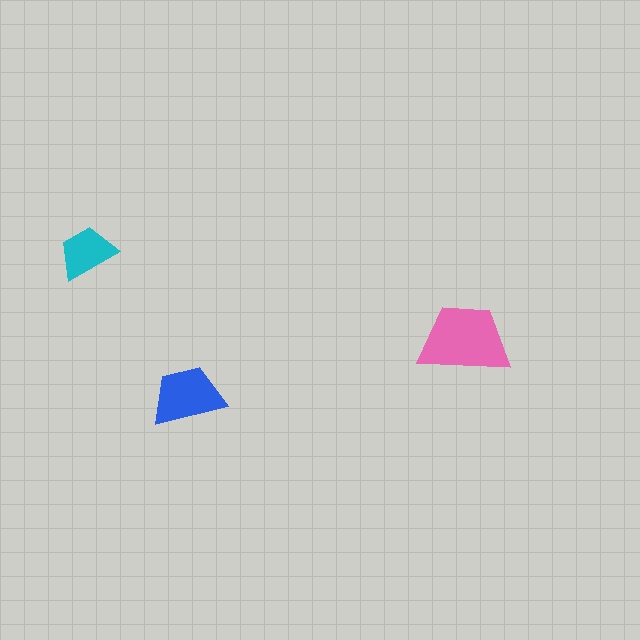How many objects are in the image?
There are 3 objects in the image.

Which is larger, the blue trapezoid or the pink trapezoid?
The pink one.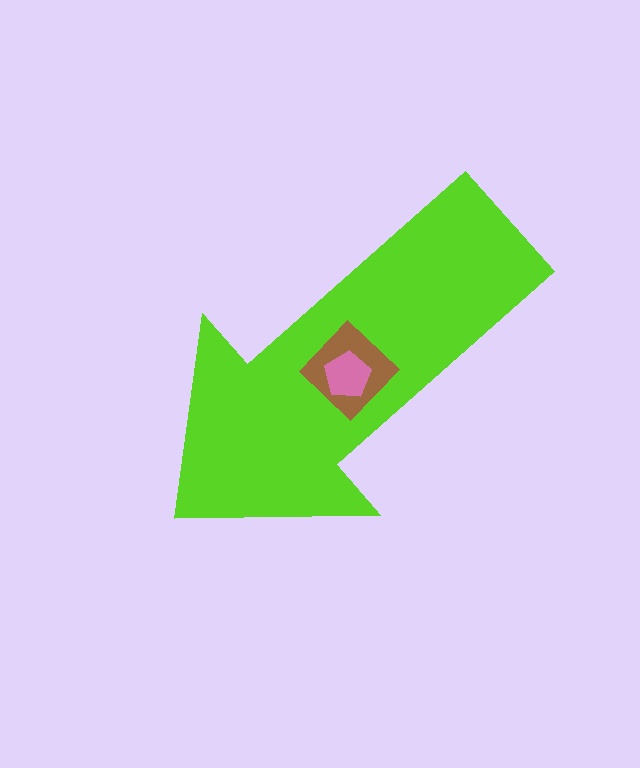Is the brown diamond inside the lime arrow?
Yes.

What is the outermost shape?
The lime arrow.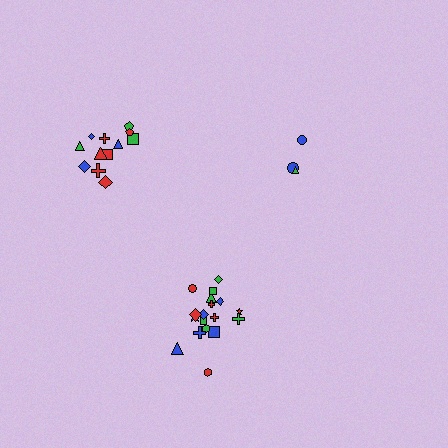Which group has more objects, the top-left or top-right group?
The top-left group.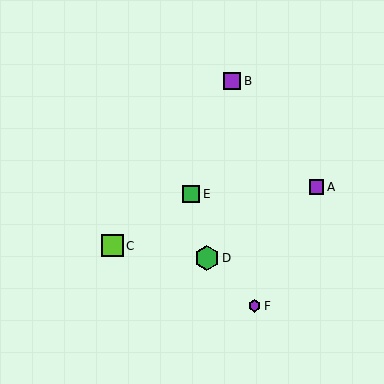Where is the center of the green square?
The center of the green square is at (191, 194).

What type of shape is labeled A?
Shape A is a purple square.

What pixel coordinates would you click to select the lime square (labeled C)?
Click at (112, 246) to select the lime square C.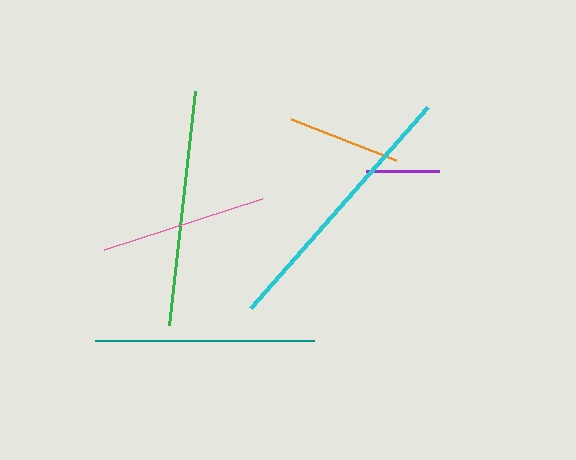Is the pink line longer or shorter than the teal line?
The teal line is longer than the pink line.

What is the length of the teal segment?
The teal segment is approximately 218 pixels long.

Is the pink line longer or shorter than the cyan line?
The cyan line is longer than the pink line.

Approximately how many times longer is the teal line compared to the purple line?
The teal line is approximately 3.0 times the length of the purple line.